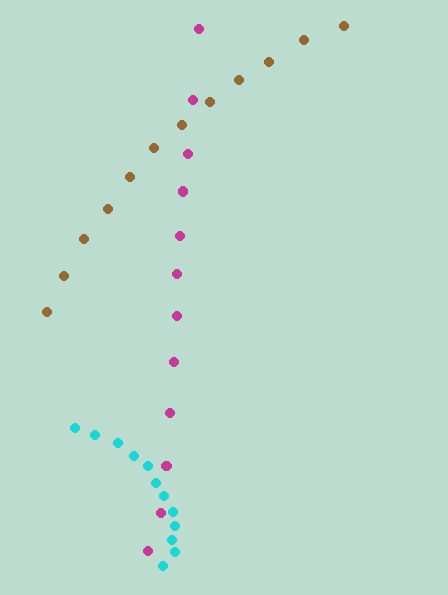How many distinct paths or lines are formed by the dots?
There are 3 distinct paths.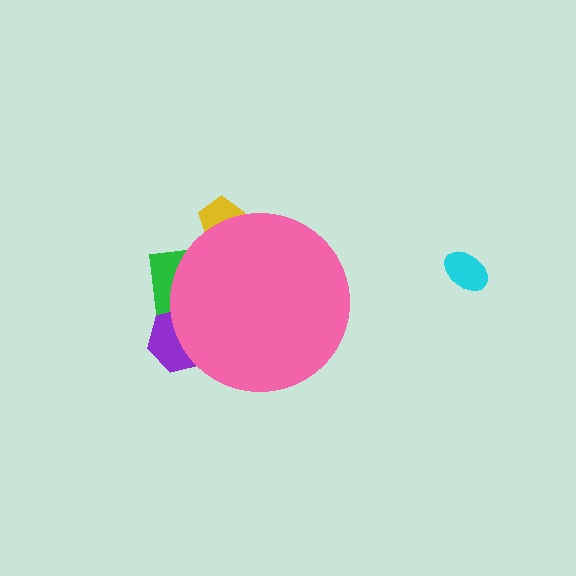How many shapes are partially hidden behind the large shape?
3 shapes are partially hidden.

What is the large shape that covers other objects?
A pink circle.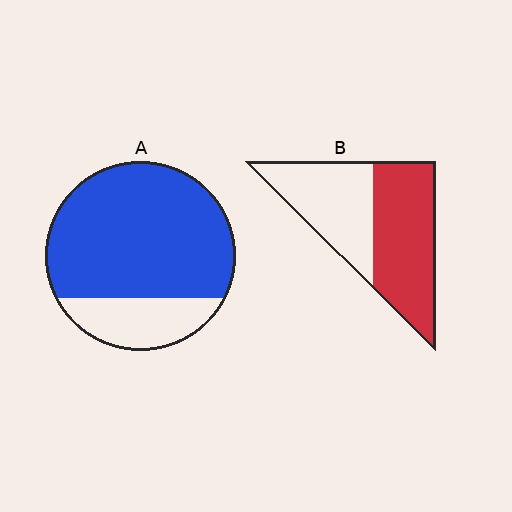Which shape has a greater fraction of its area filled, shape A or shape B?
Shape A.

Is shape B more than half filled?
Yes.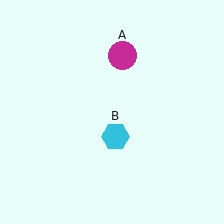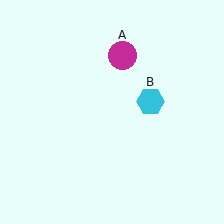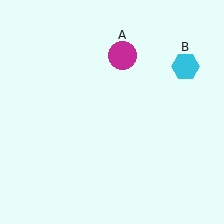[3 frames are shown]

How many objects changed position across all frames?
1 object changed position: cyan hexagon (object B).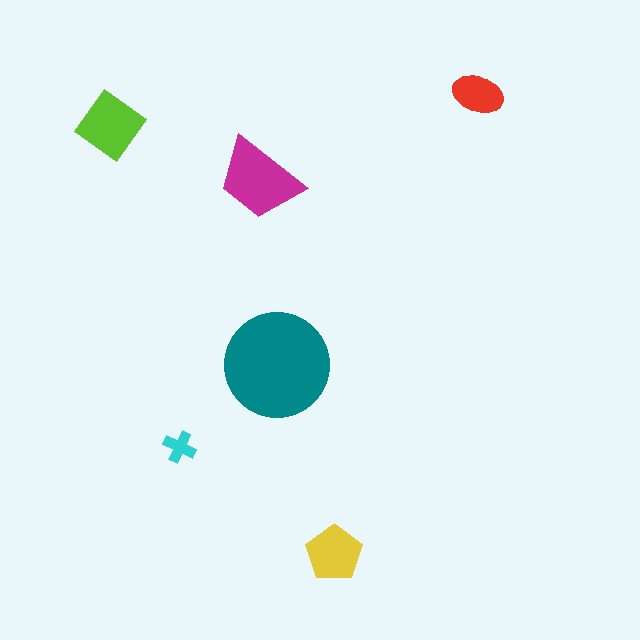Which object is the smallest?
The cyan cross.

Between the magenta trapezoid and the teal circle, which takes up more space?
The teal circle.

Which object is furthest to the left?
The lime diamond is leftmost.